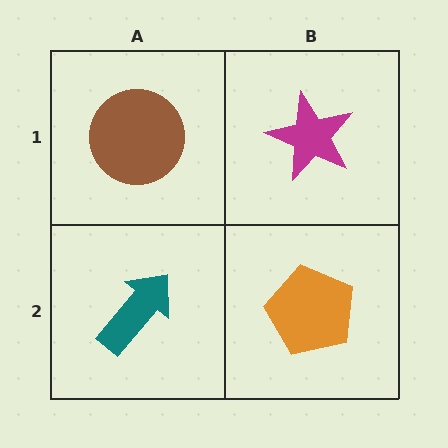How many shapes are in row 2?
2 shapes.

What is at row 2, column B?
An orange pentagon.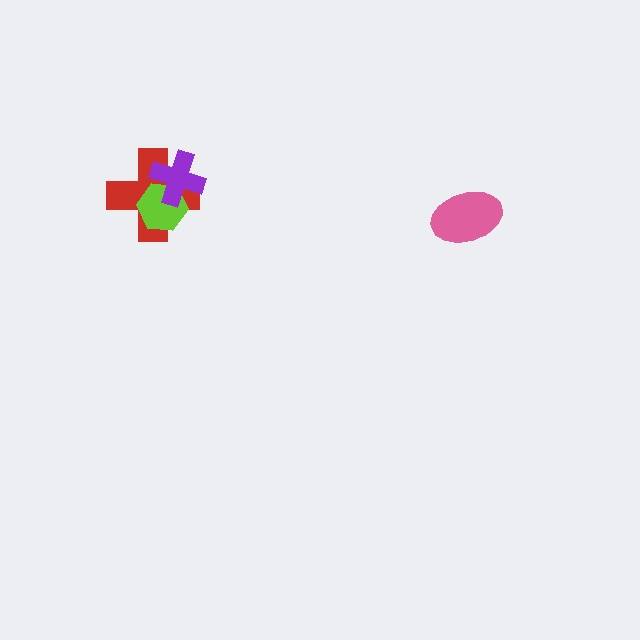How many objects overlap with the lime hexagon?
2 objects overlap with the lime hexagon.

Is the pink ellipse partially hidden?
No, no other shape covers it.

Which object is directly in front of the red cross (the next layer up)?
The lime hexagon is directly in front of the red cross.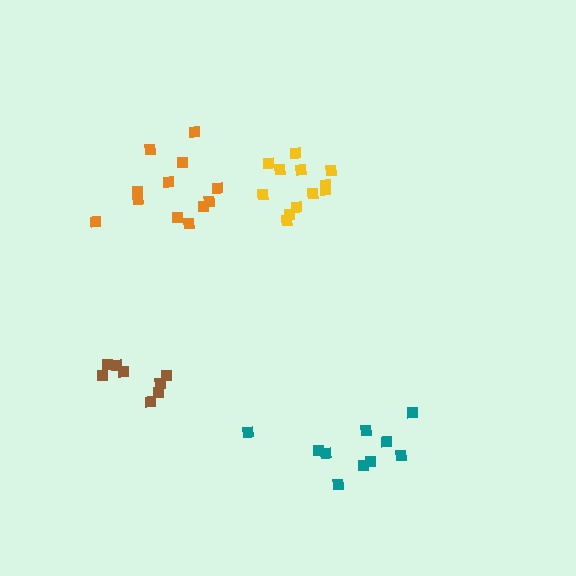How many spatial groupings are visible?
There are 4 spatial groupings.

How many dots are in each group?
Group 1: 12 dots, Group 2: 10 dots, Group 3: 12 dots, Group 4: 8 dots (42 total).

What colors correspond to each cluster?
The clusters are colored: orange, teal, yellow, brown.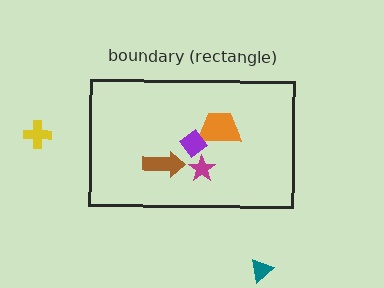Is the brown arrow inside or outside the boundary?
Inside.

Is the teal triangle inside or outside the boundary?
Outside.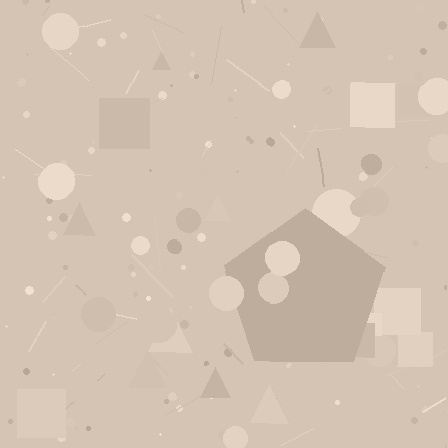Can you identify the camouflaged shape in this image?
The camouflaged shape is a pentagon.